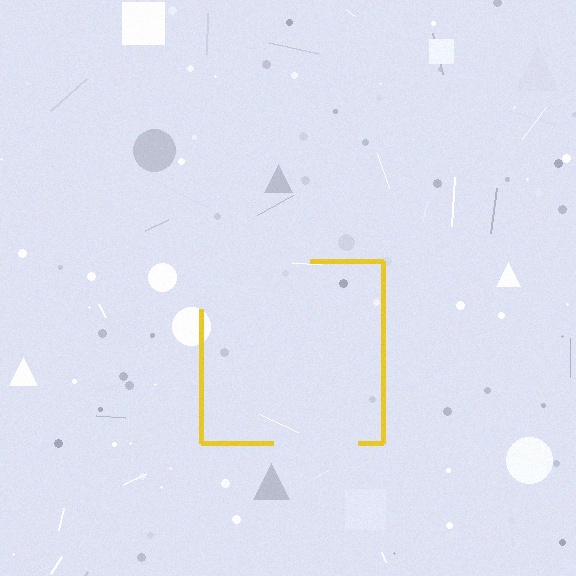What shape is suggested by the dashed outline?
The dashed outline suggests a square.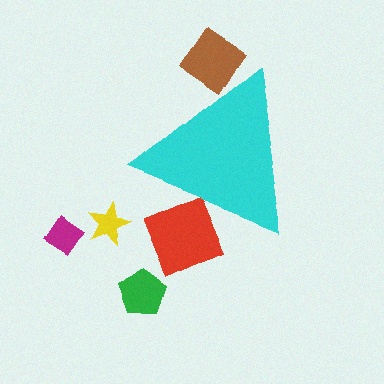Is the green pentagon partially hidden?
No, the green pentagon is fully visible.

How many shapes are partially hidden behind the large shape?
2 shapes are partially hidden.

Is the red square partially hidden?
Yes, the red square is partially hidden behind the cyan triangle.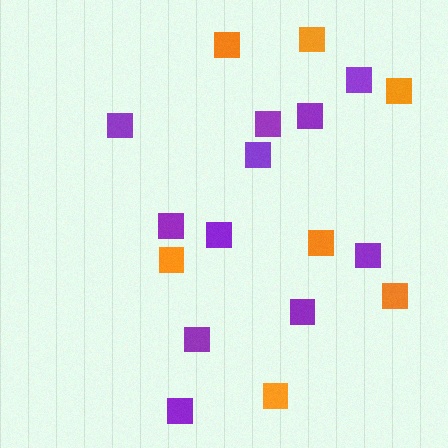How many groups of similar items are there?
There are 2 groups: one group of orange squares (7) and one group of purple squares (11).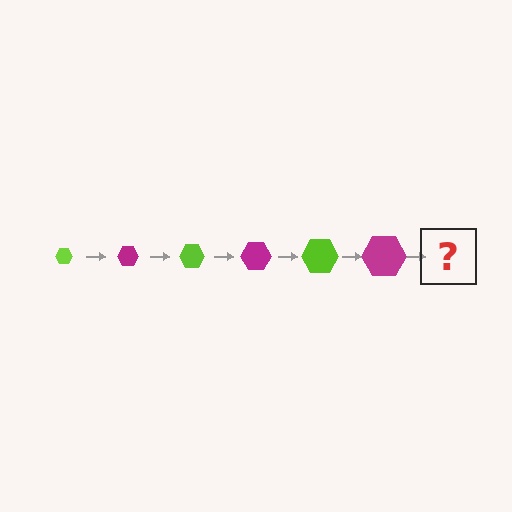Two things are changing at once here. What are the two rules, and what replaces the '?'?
The two rules are that the hexagon grows larger each step and the color cycles through lime and magenta. The '?' should be a lime hexagon, larger than the previous one.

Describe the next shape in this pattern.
It should be a lime hexagon, larger than the previous one.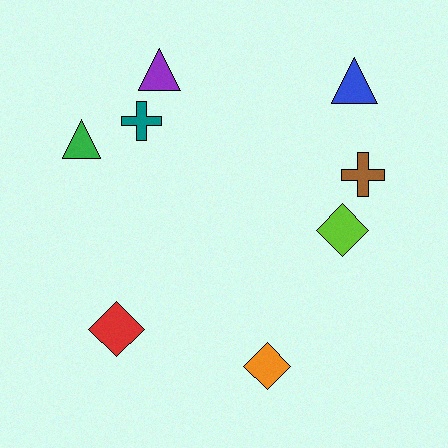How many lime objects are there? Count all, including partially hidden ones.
There is 1 lime object.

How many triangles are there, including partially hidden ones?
There are 3 triangles.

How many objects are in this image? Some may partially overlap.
There are 8 objects.